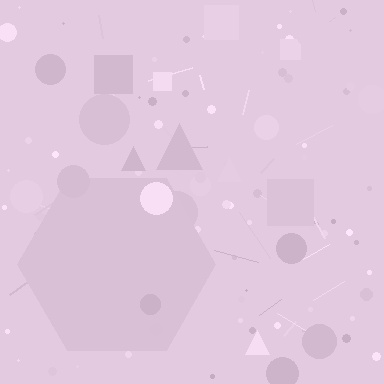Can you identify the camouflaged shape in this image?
The camouflaged shape is a hexagon.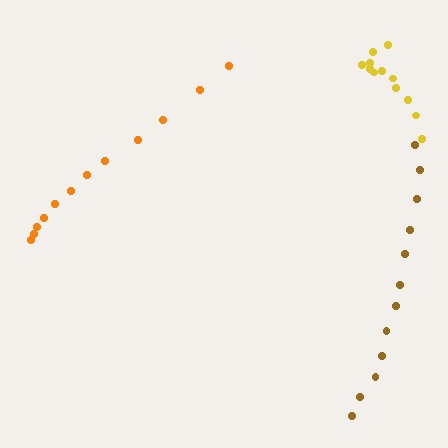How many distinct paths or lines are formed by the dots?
There are 3 distinct paths.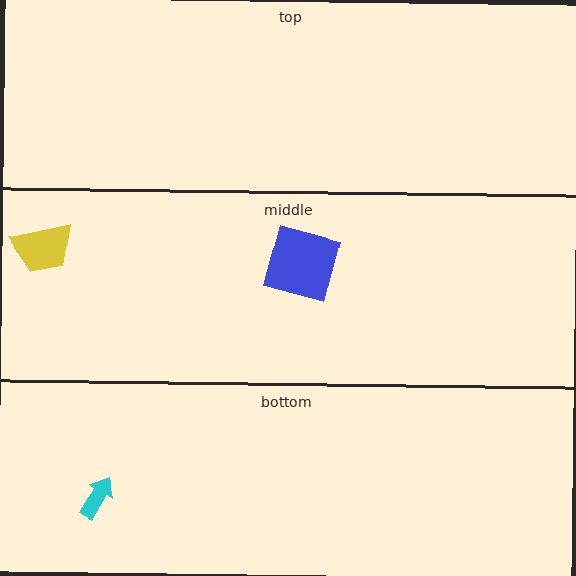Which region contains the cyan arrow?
The bottom region.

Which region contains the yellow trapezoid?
The middle region.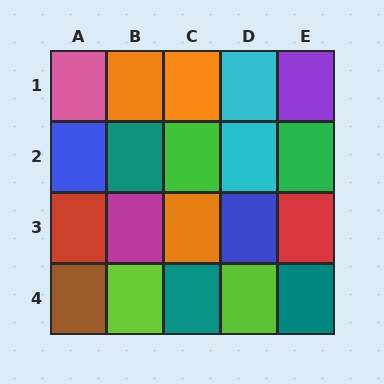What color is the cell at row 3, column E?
Red.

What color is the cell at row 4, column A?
Brown.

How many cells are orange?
3 cells are orange.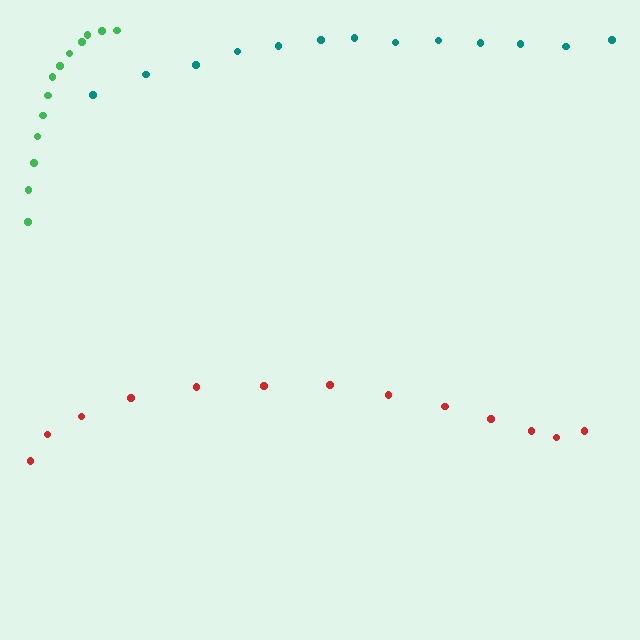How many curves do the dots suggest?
There are 3 distinct paths.